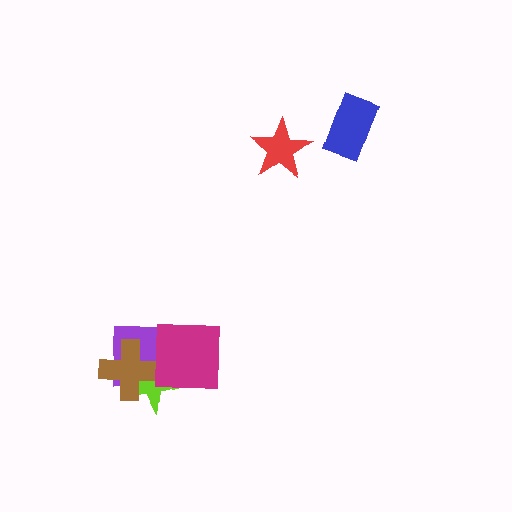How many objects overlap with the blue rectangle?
0 objects overlap with the blue rectangle.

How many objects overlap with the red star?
0 objects overlap with the red star.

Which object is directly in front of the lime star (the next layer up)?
The brown cross is directly in front of the lime star.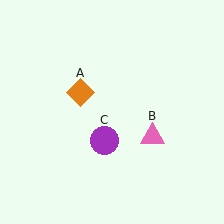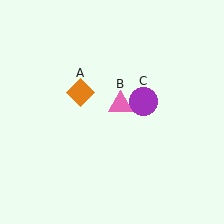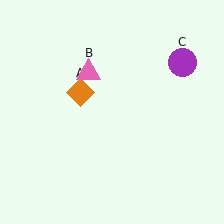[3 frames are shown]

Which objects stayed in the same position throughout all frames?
Orange diamond (object A) remained stationary.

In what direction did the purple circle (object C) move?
The purple circle (object C) moved up and to the right.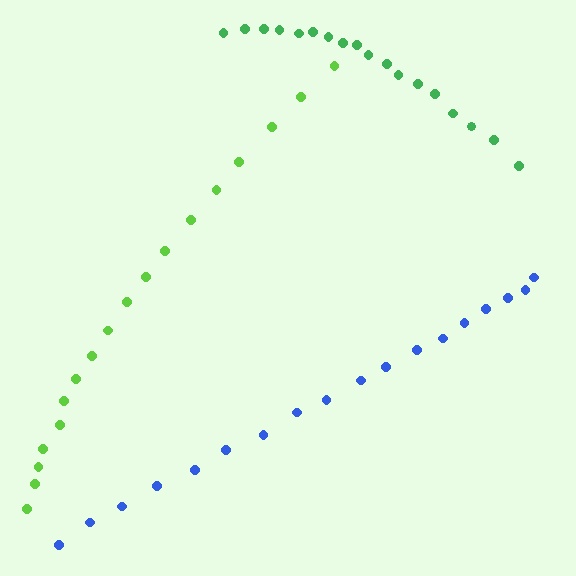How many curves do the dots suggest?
There are 3 distinct paths.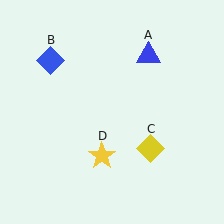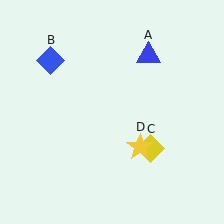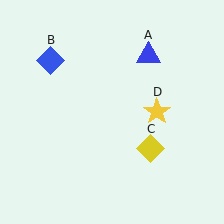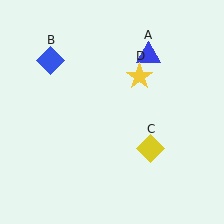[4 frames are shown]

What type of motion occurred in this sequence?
The yellow star (object D) rotated counterclockwise around the center of the scene.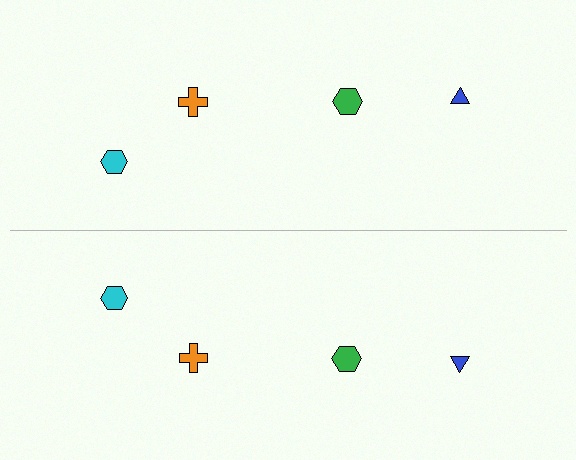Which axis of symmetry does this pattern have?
The pattern has a horizontal axis of symmetry running through the center of the image.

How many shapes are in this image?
There are 8 shapes in this image.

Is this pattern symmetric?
Yes, this pattern has bilateral (reflection) symmetry.